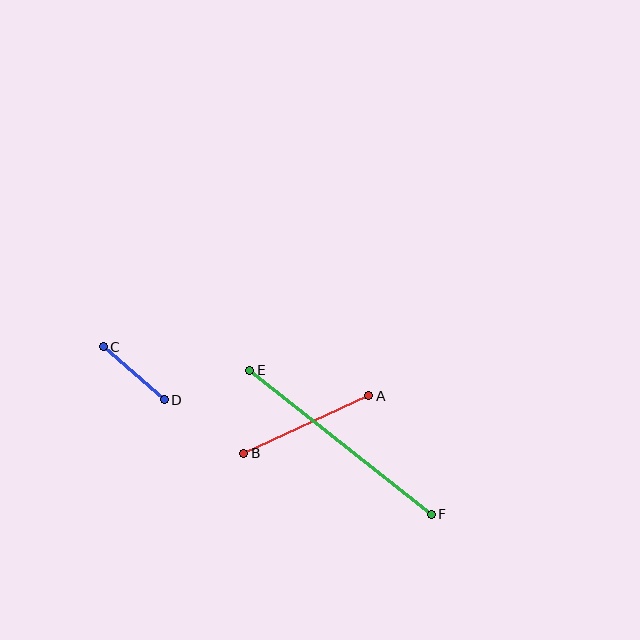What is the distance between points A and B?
The distance is approximately 138 pixels.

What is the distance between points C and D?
The distance is approximately 81 pixels.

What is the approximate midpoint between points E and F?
The midpoint is at approximately (341, 442) pixels.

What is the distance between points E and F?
The distance is approximately 232 pixels.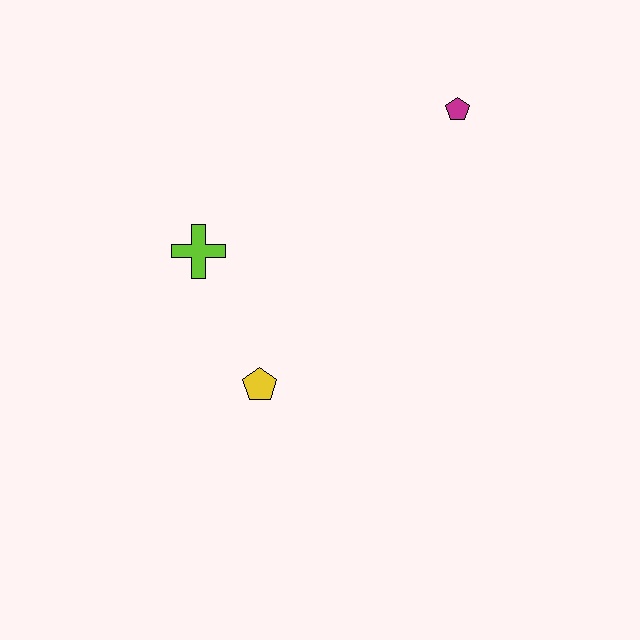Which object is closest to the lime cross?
The yellow pentagon is closest to the lime cross.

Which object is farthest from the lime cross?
The magenta pentagon is farthest from the lime cross.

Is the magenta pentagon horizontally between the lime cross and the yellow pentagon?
No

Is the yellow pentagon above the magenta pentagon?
No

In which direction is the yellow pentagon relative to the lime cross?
The yellow pentagon is below the lime cross.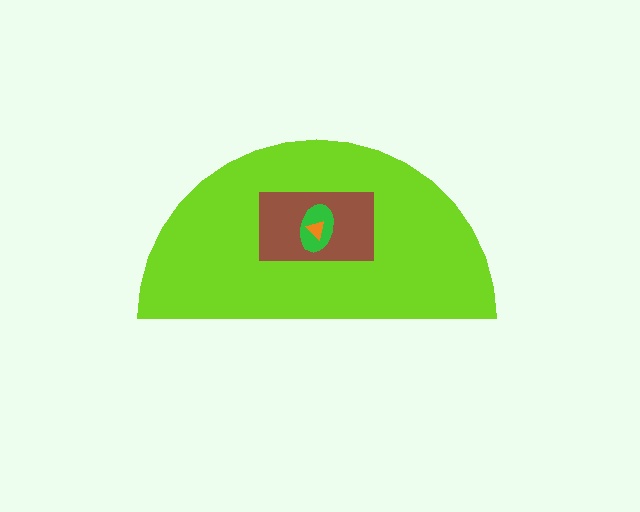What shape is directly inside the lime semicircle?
The brown rectangle.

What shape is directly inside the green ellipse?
The orange triangle.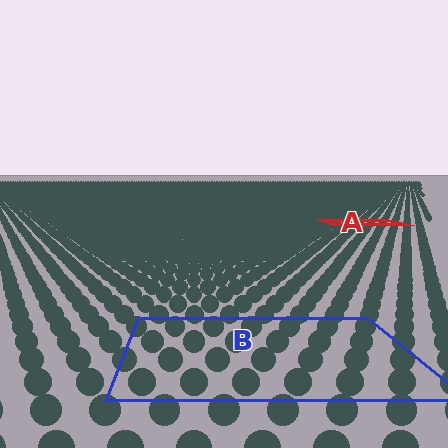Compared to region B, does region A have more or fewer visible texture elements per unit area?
Region A has more texture elements per unit area — they are packed more densely because it is farther away.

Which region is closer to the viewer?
Region B is closer. The texture elements there are larger and more spread out.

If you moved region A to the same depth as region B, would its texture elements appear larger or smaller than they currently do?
They would appear larger. At a closer depth, the same texture elements are projected at a bigger on-screen size.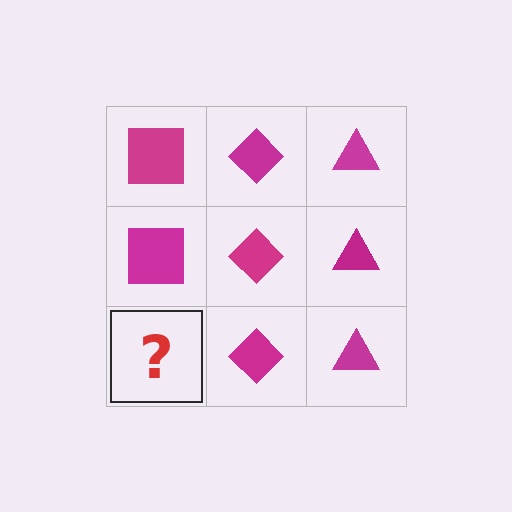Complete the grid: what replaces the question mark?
The question mark should be replaced with a magenta square.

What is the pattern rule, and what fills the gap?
The rule is that each column has a consistent shape. The gap should be filled with a magenta square.